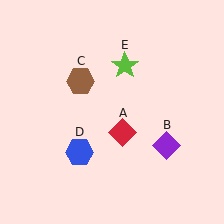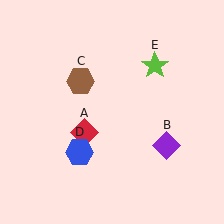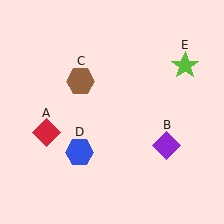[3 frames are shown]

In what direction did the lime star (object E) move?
The lime star (object E) moved right.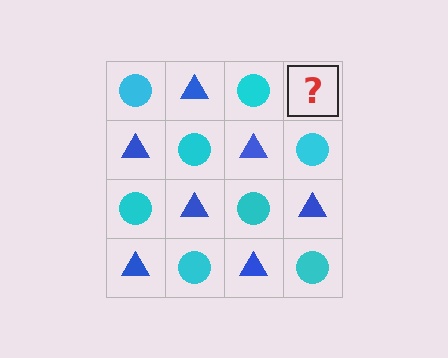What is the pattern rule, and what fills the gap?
The rule is that it alternates cyan circle and blue triangle in a checkerboard pattern. The gap should be filled with a blue triangle.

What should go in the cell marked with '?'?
The missing cell should contain a blue triangle.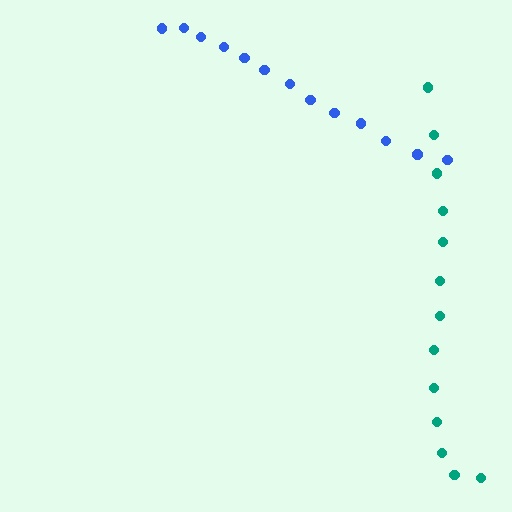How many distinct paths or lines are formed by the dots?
There are 2 distinct paths.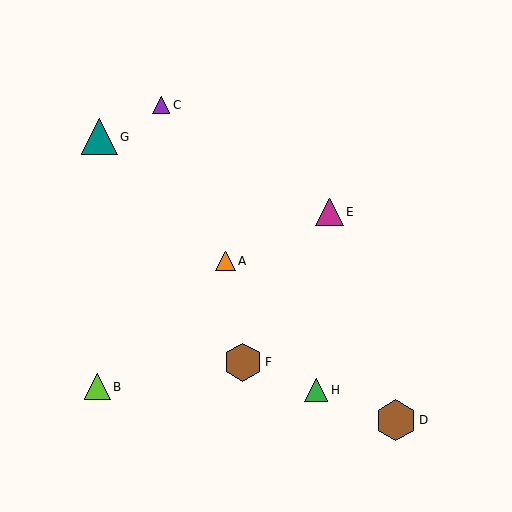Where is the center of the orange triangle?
The center of the orange triangle is at (226, 261).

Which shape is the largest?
The brown hexagon (labeled D) is the largest.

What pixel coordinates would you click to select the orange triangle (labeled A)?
Click at (226, 261) to select the orange triangle A.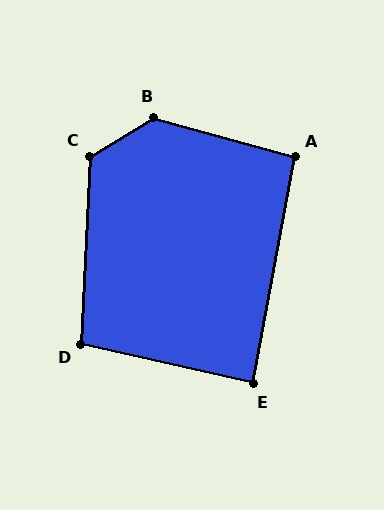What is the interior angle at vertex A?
Approximately 95 degrees (approximately right).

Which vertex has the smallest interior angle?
E, at approximately 88 degrees.